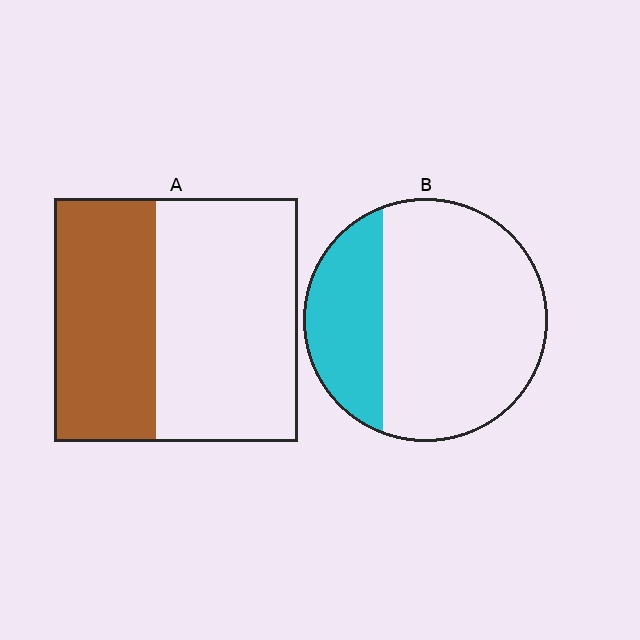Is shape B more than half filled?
No.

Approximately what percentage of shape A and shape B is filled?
A is approximately 40% and B is approximately 30%.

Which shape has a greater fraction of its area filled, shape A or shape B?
Shape A.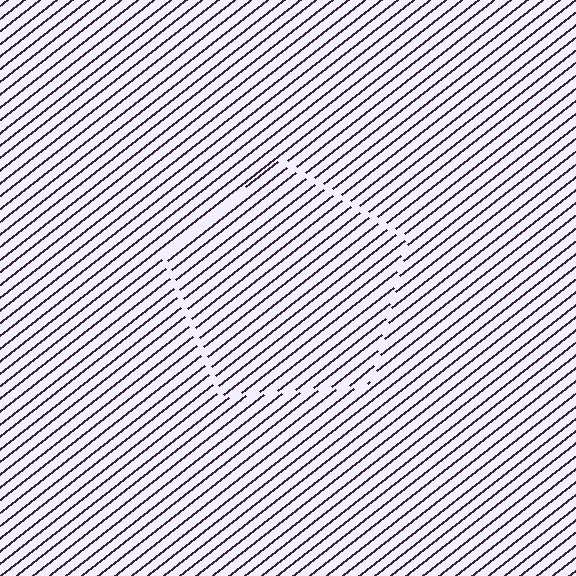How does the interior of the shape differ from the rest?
The interior of the shape contains the same grating, shifted by half a period — the contour is defined by the phase discontinuity where line-ends from the inner and outer gratings abut.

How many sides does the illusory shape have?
5 sides — the line-ends trace a pentagon.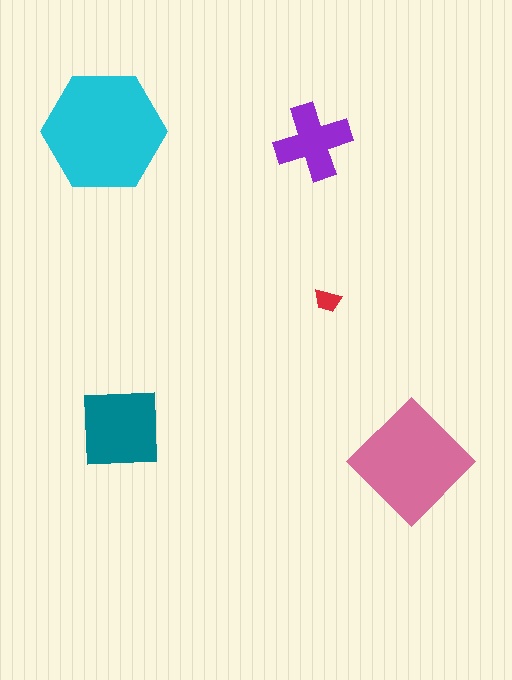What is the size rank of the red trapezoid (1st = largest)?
5th.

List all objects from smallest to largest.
The red trapezoid, the purple cross, the teal square, the pink diamond, the cyan hexagon.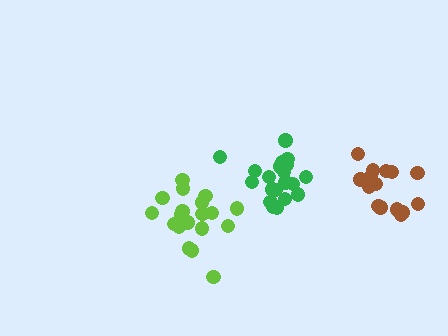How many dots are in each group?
Group 1: 15 dots, Group 2: 20 dots, Group 3: 20 dots (55 total).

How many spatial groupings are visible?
There are 3 spatial groupings.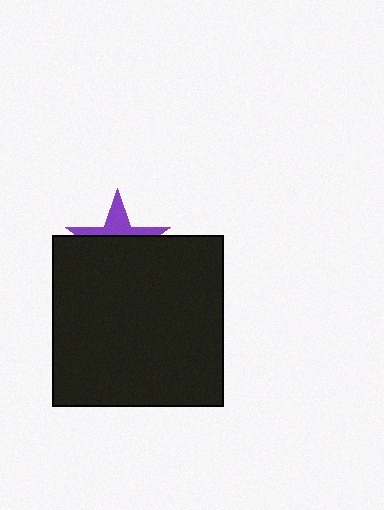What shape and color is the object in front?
The object in front is a black square.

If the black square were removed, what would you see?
You would see the complete purple star.